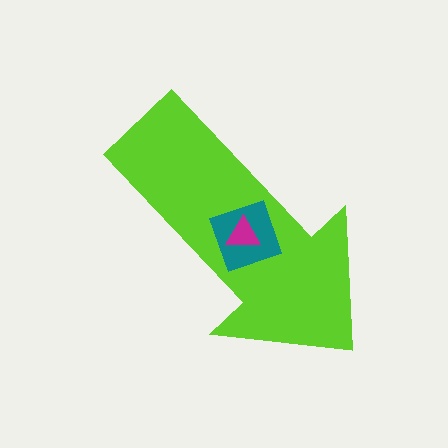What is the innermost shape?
The magenta triangle.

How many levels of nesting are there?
3.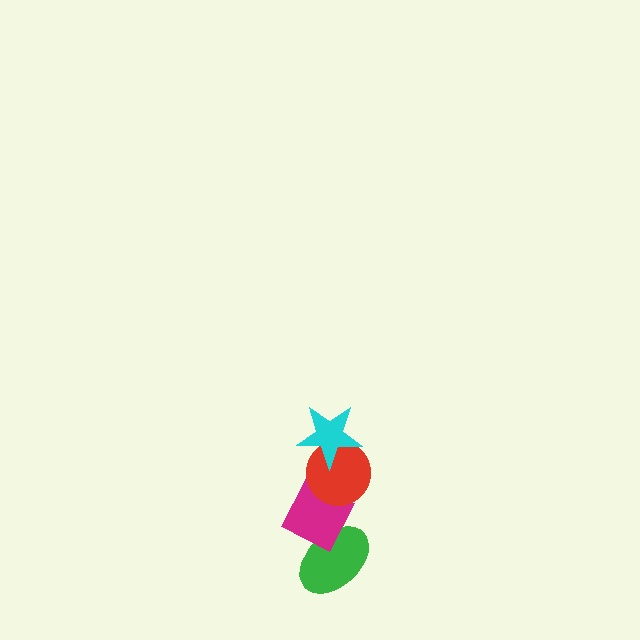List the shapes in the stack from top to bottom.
From top to bottom: the cyan star, the red circle, the magenta diamond, the green ellipse.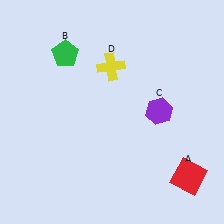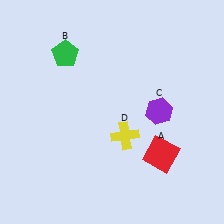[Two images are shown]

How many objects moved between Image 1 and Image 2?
2 objects moved between the two images.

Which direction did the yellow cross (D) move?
The yellow cross (D) moved down.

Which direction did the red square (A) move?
The red square (A) moved left.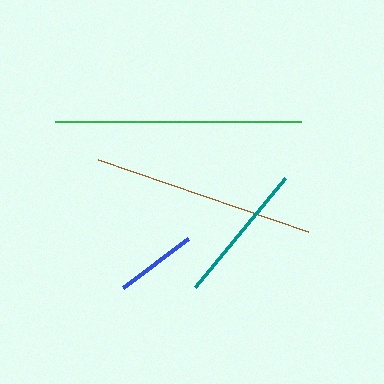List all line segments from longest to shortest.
From longest to shortest: green, brown, teal, blue.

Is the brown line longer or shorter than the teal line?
The brown line is longer than the teal line.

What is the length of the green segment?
The green segment is approximately 246 pixels long.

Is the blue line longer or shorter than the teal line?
The teal line is longer than the blue line.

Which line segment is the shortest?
The blue line is the shortest at approximately 82 pixels.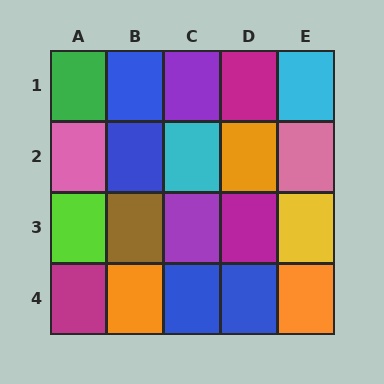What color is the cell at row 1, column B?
Blue.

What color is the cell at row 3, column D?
Magenta.